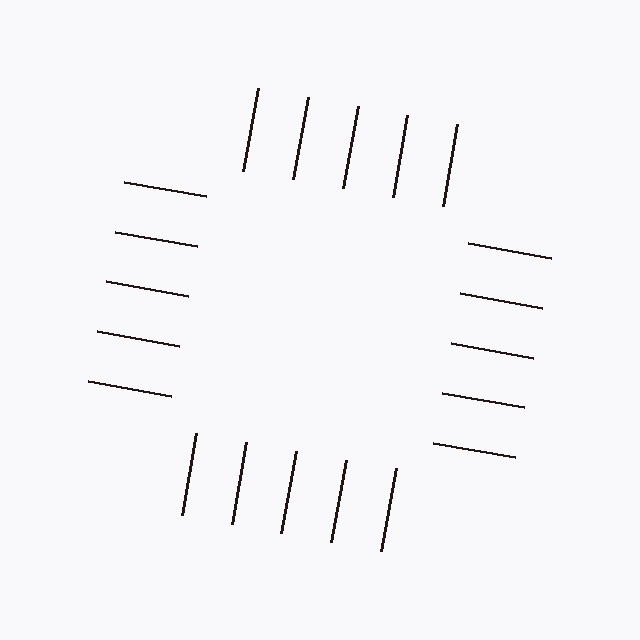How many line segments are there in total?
20 — 5 along each of the 4 edges.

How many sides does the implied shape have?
4 sides — the line-ends trace a square.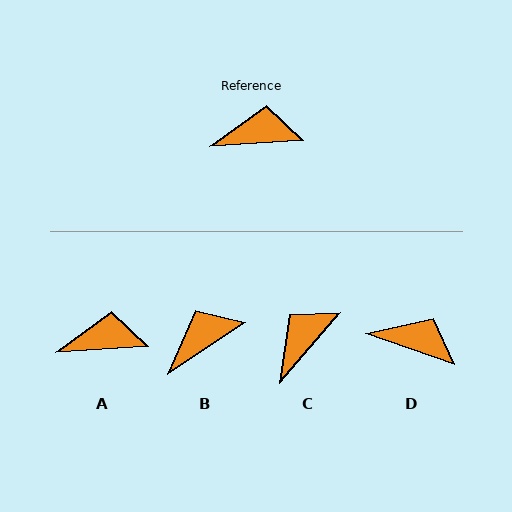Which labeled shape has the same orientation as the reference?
A.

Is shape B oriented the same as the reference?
No, it is off by about 30 degrees.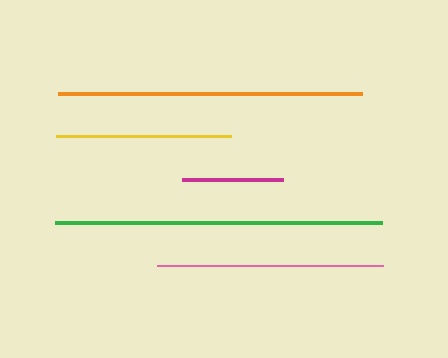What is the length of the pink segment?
The pink segment is approximately 226 pixels long.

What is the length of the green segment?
The green segment is approximately 328 pixels long.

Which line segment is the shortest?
The magenta line is the shortest at approximately 101 pixels.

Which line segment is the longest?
The green line is the longest at approximately 328 pixels.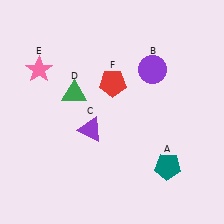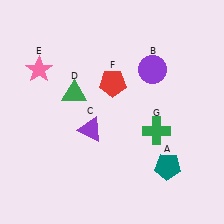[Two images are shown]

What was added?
A green cross (G) was added in Image 2.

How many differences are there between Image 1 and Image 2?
There is 1 difference between the two images.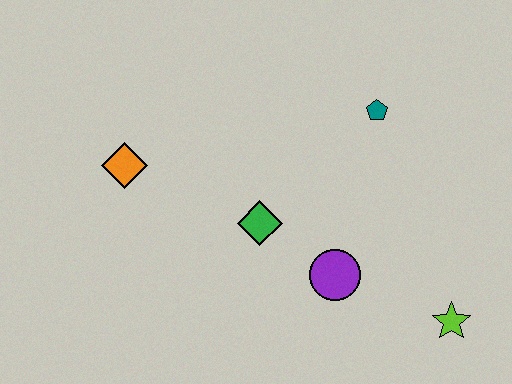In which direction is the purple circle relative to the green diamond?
The purple circle is to the right of the green diamond.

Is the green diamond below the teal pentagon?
Yes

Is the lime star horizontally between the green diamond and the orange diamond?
No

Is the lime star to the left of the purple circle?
No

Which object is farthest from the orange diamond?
The lime star is farthest from the orange diamond.